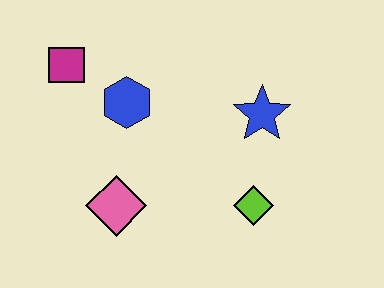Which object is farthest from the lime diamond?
The magenta square is farthest from the lime diamond.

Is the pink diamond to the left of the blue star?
Yes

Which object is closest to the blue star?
The lime diamond is closest to the blue star.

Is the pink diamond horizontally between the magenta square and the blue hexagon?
Yes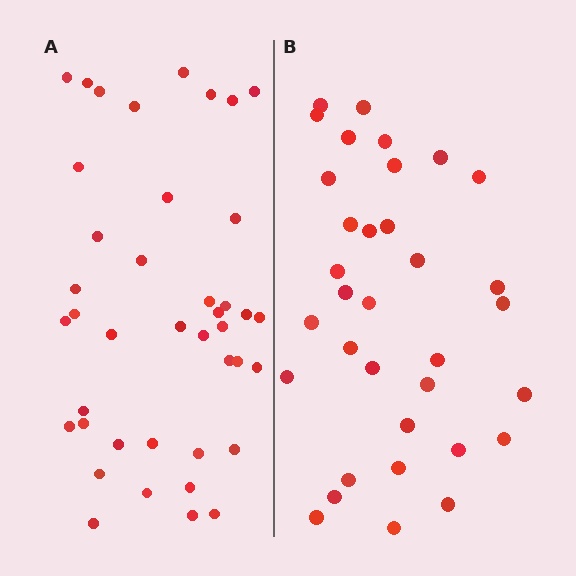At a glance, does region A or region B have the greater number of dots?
Region A (the left region) has more dots.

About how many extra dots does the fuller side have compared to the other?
Region A has roughly 8 or so more dots than region B.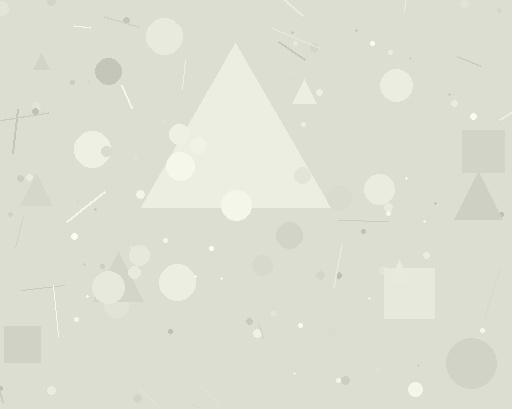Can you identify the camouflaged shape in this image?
The camouflaged shape is a triangle.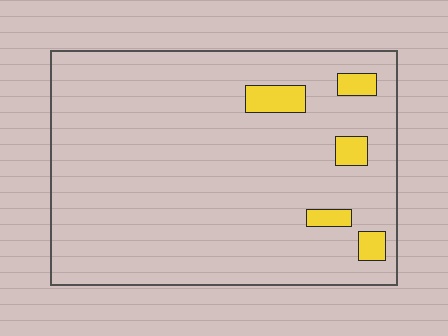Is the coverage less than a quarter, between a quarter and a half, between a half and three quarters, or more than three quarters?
Less than a quarter.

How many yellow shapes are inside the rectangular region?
5.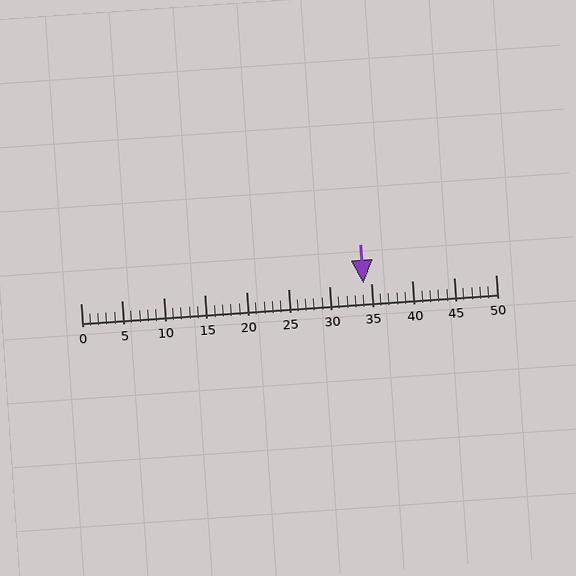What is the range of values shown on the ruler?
The ruler shows values from 0 to 50.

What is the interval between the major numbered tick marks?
The major tick marks are spaced 5 units apart.